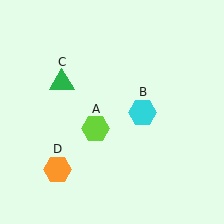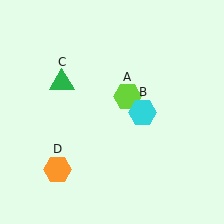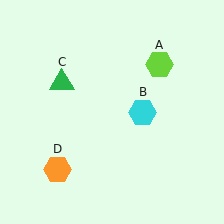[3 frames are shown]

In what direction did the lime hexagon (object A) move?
The lime hexagon (object A) moved up and to the right.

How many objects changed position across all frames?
1 object changed position: lime hexagon (object A).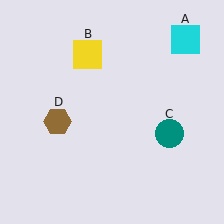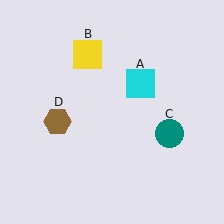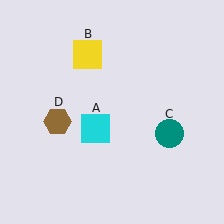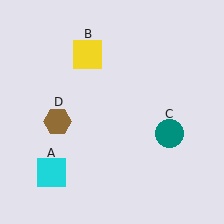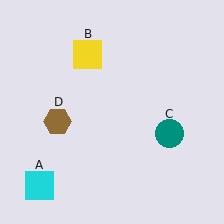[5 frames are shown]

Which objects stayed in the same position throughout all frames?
Yellow square (object B) and teal circle (object C) and brown hexagon (object D) remained stationary.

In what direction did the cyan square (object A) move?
The cyan square (object A) moved down and to the left.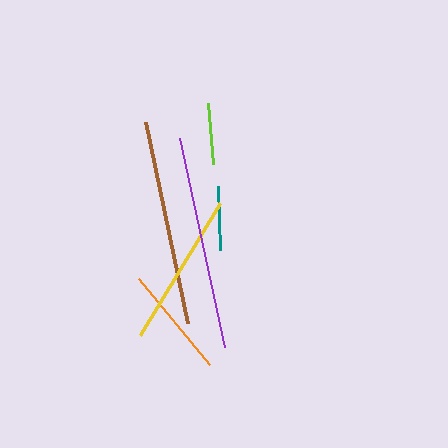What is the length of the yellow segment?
The yellow segment is approximately 155 pixels long.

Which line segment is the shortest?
The lime line is the shortest at approximately 61 pixels.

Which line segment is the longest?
The purple line is the longest at approximately 215 pixels.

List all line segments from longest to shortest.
From longest to shortest: purple, brown, yellow, orange, teal, lime.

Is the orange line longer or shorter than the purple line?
The purple line is longer than the orange line.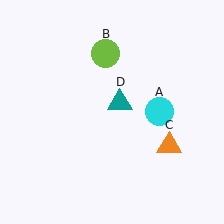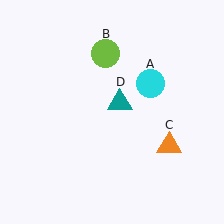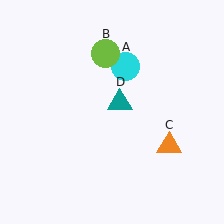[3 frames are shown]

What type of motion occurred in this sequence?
The cyan circle (object A) rotated counterclockwise around the center of the scene.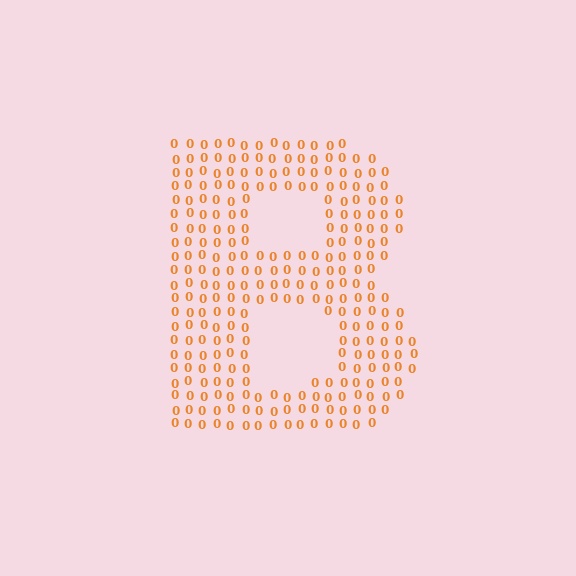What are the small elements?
The small elements are digit 0's.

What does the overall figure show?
The overall figure shows the letter B.